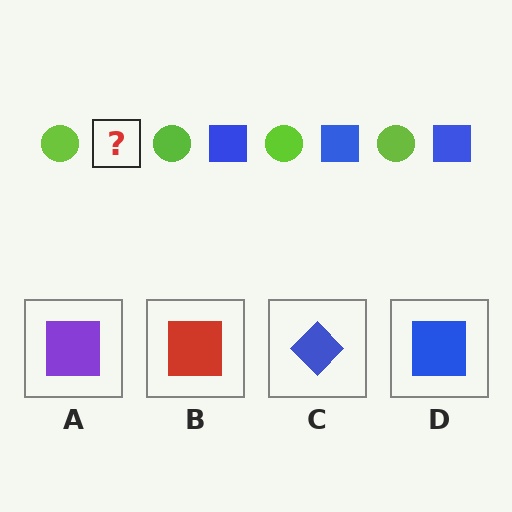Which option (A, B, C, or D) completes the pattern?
D.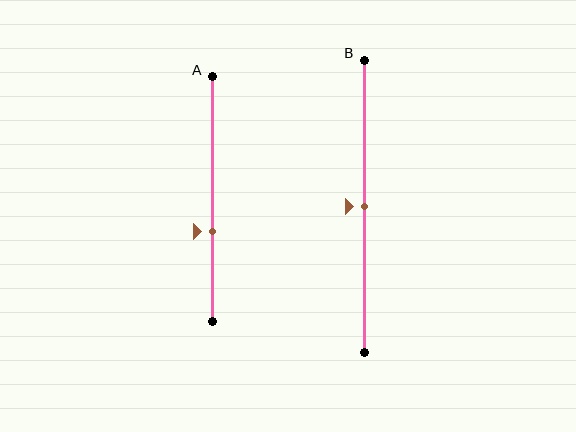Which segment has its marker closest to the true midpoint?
Segment B has its marker closest to the true midpoint.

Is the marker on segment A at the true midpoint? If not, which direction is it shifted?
No, the marker on segment A is shifted downward by about 13% of the segment length.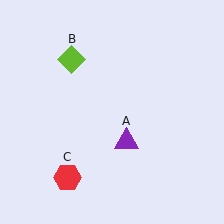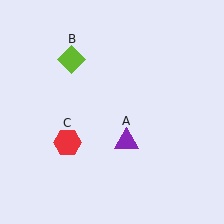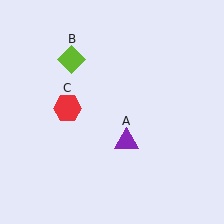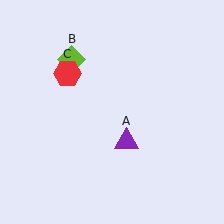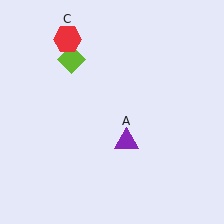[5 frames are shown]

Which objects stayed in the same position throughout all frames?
Purple triangle (object A) and lime diamond (object B) remained stationary.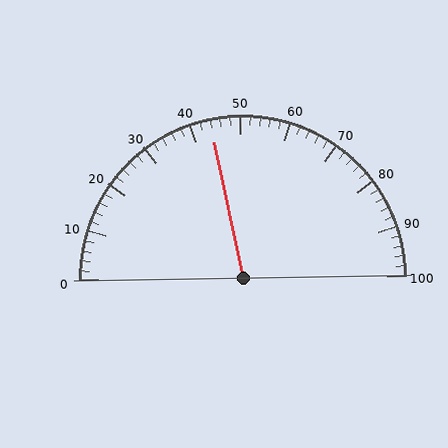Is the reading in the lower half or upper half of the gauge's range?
The reading is in the lower half of the range (0 to 100).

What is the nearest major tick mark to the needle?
The nearest major tick mark is 40.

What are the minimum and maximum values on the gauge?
The gauge ranges from 0 to 100.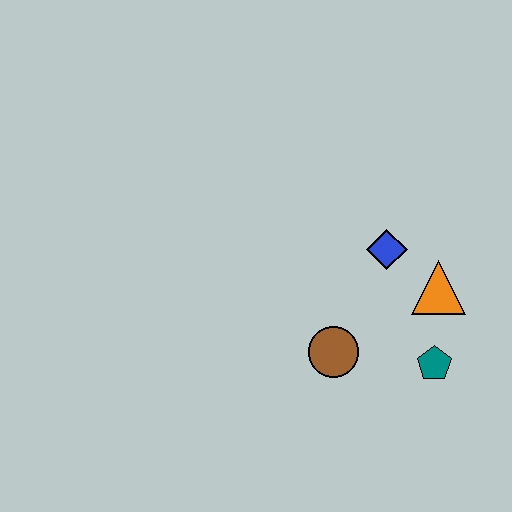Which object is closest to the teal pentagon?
The orange triangle is closest to the teal pentagon.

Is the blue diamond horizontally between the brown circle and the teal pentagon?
Yes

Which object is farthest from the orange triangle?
The brown circle is farthest from the orange triangle.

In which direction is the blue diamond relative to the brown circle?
The blue diamond is above the brown circle.